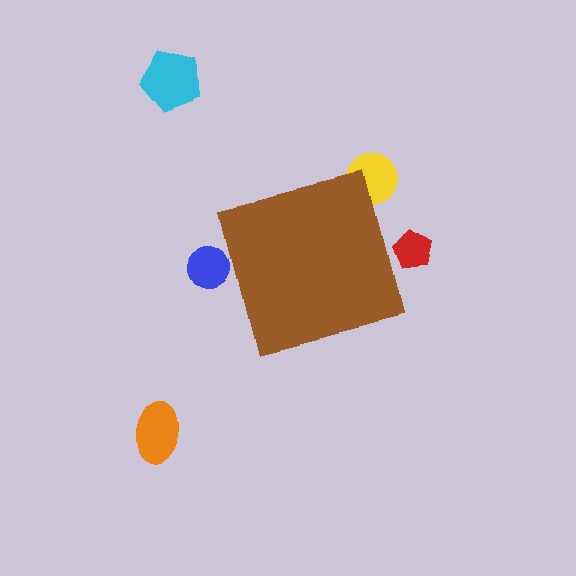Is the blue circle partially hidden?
Yes, the blue circle is partially hidden behind the brown square.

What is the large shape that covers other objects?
A brown square.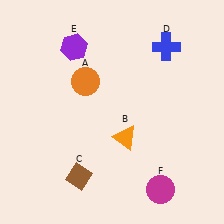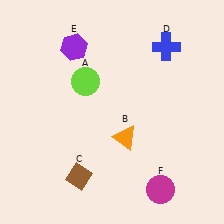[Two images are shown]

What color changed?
The circle (A) changed from orange in Image 1 to lime in Image 2.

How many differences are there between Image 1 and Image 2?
There is 1 difference between the two images.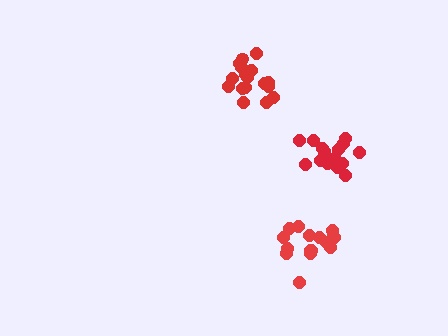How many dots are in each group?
Group 1: 17 dots, Group 2: 16 dots, Group 3: 16 dots (49 total).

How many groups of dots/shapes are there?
There are 3 groups.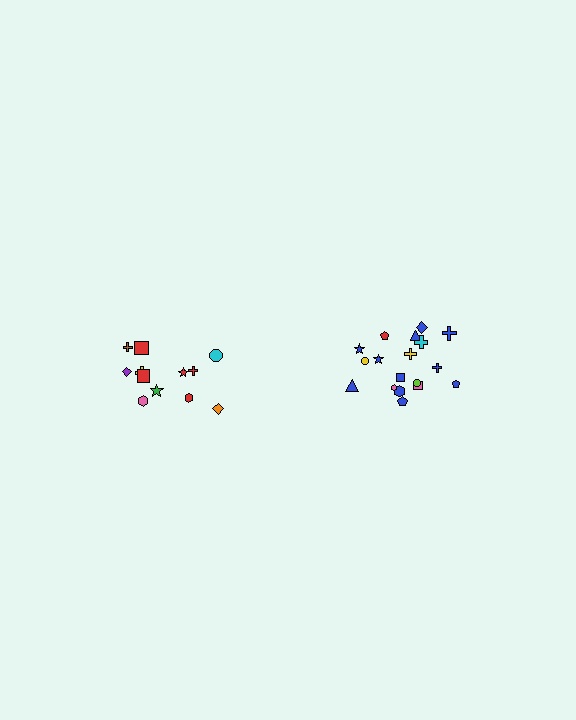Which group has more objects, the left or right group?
The right group.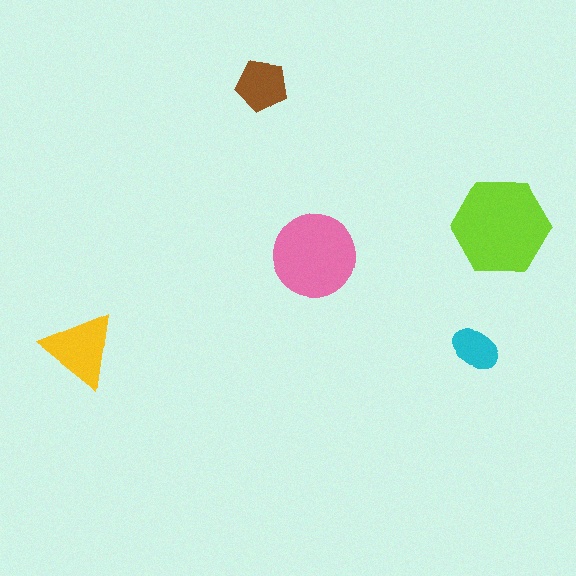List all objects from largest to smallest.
The lime hexagon, the pink circle, the yellow triangle, the brown pentagon, the cyan ellipse.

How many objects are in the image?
There are 5 objects in the image.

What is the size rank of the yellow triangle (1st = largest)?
3rd.